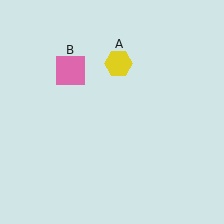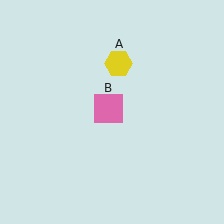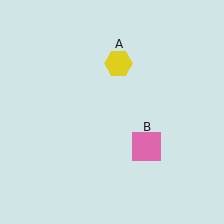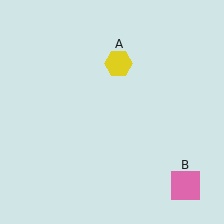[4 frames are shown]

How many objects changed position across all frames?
1 object changed position: pink square (object B).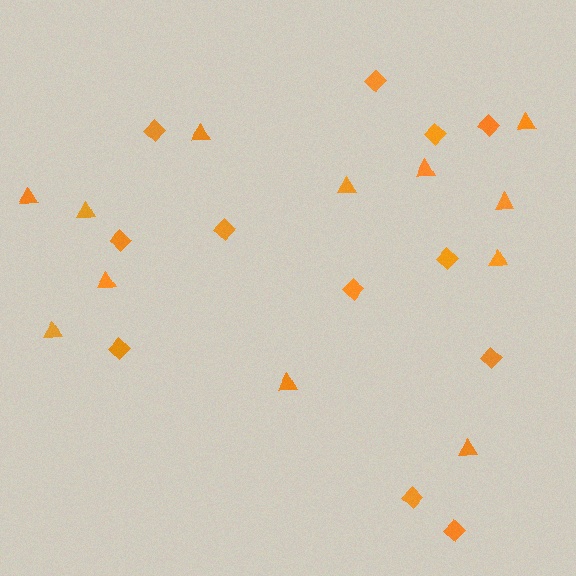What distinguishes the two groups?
There are 2 groups: one group of diamonds (12) and one group of triangles (12).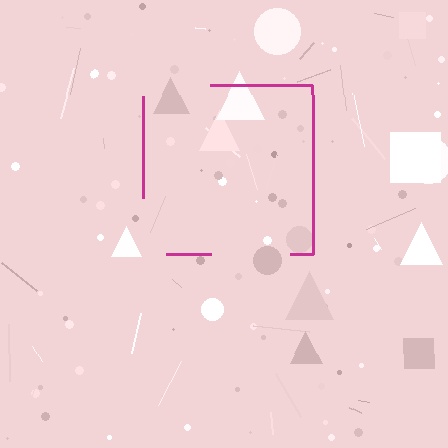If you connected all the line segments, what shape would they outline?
They would outline a square.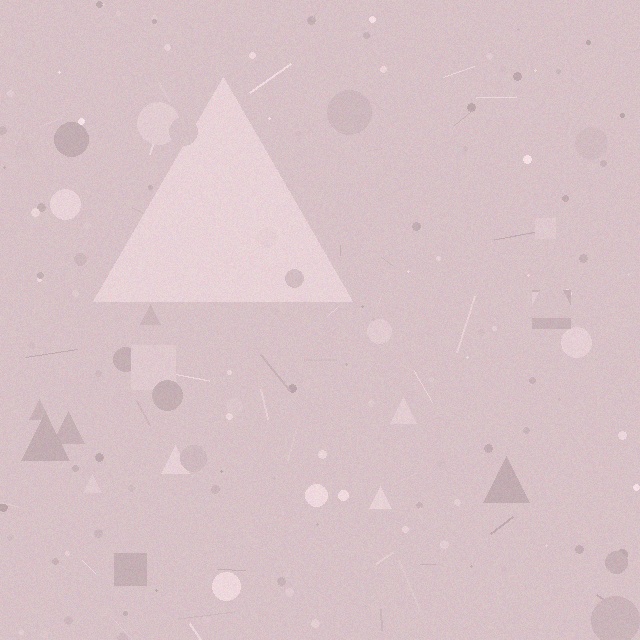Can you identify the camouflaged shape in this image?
The camouflaged shape is a triangle.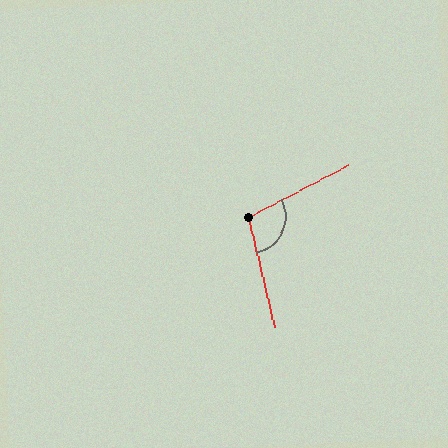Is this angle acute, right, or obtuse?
It is obtuse.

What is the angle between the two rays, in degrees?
Approximately 104 degrees.